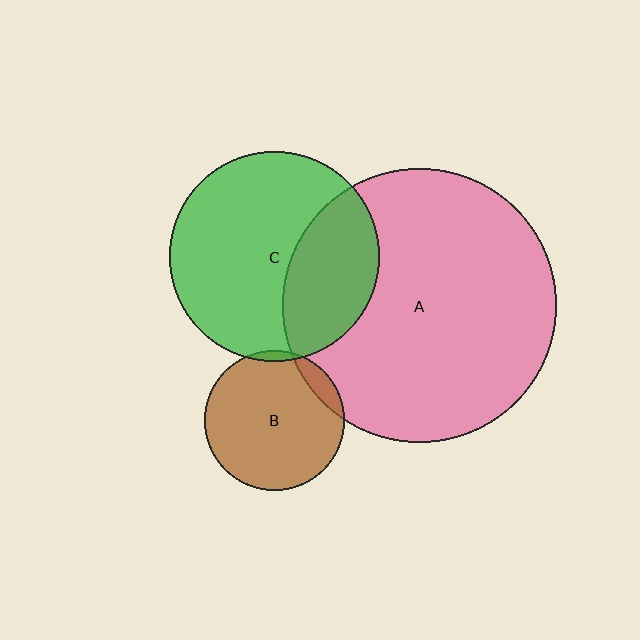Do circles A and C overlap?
Yes.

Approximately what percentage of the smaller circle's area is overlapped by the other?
Approximately 35%.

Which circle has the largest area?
Circle A (pink).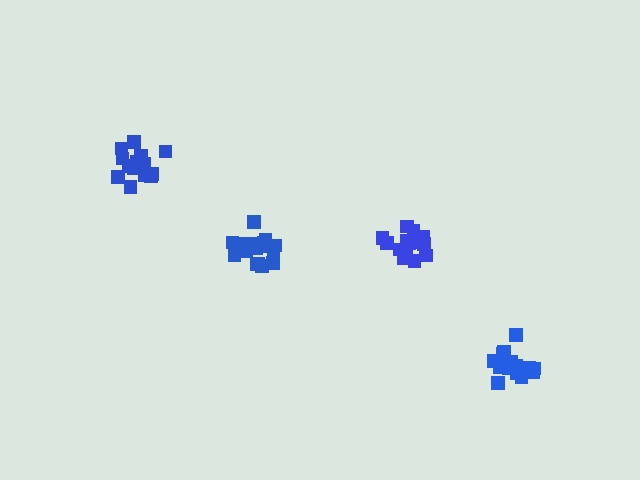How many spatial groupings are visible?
There are 4 spatial groupings.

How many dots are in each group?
Group 1: 15 dots, Group 2: 17 dots, Group 3: 17 dots, Group 4: 15 dots (64 total).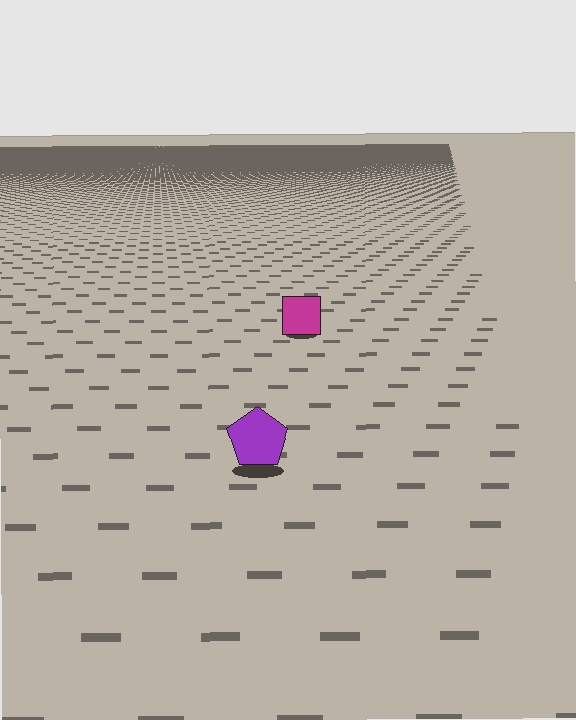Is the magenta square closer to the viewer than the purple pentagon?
No. The purple pentagon is closer — you can tell from the texture gradient: the ground texture is coarser near it.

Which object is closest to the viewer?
The purple pentagon is closest. The texture marks near it are larger and more spread out.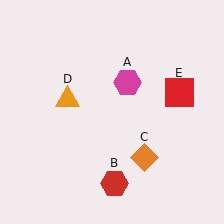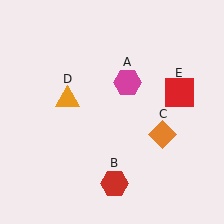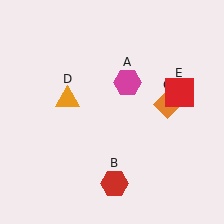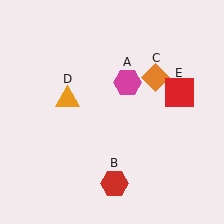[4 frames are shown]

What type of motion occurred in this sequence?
The orange diamond (object C) rotated counterclockwise around the center of the scene.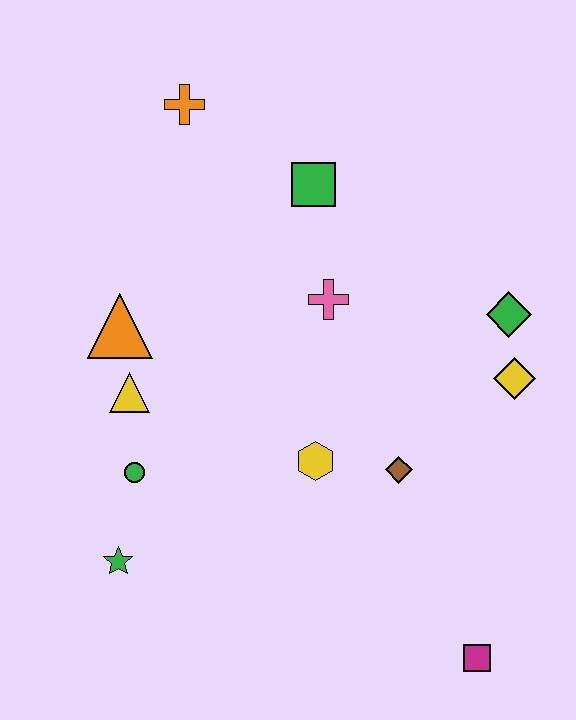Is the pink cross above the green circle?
Yes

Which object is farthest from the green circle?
The green diamond is farthest from the green circle.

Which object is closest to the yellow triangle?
The orange triangle is closest to the yellow triangle.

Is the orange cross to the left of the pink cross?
Yes